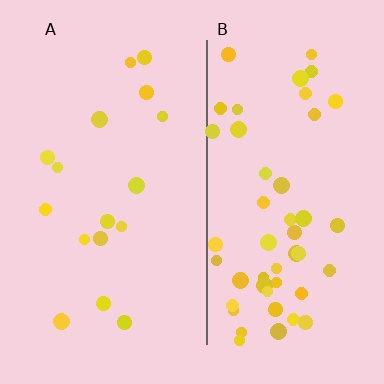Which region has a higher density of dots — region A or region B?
B (the right).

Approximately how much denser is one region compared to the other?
Approximately 3.0× — region B over region A.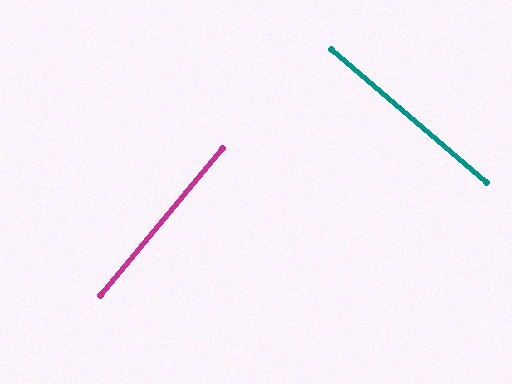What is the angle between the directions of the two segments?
Approximately 89 degrees.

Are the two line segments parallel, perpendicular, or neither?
Perpendicular — they meet at approximately 89°.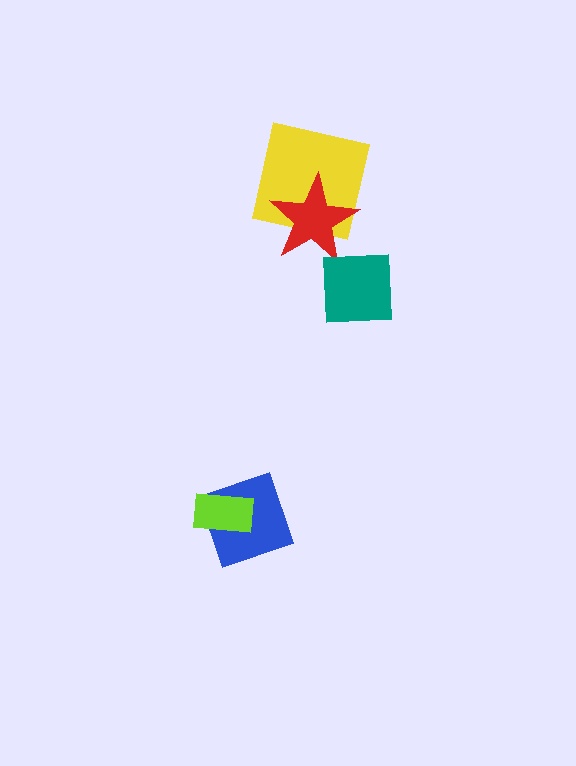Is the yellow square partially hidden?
Yes, it is partially covered by another shape.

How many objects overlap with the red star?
2 objects overlap with the red star.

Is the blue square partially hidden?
Yes, it is partially covered by another shape.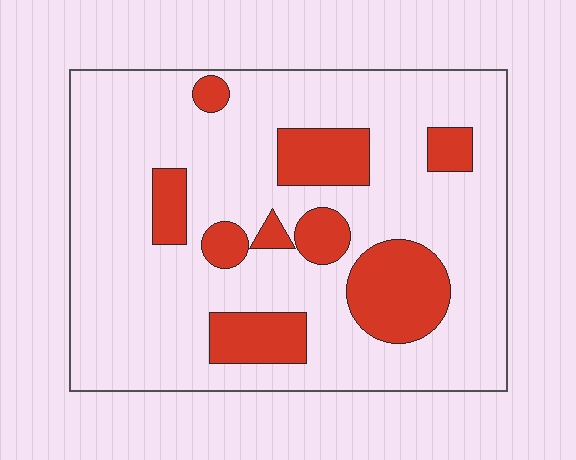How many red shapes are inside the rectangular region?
9.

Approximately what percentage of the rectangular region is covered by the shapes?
Approximately 20%.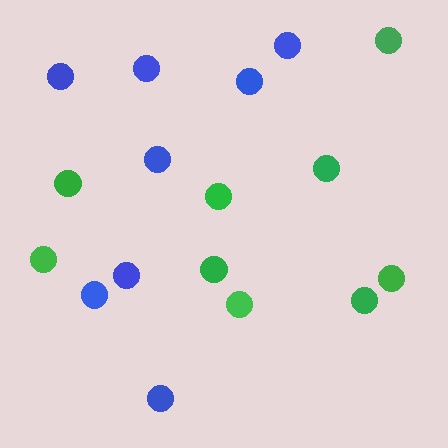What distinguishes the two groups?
There are 2 groups: one group of green circles (9) and one group of blue circles (8).